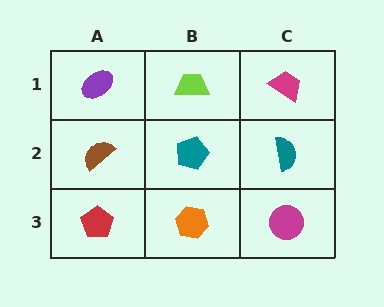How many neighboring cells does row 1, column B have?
3.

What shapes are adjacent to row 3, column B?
A teal pentagon (row 2, column B), a red pentagon (row 3, column A), a magenta circle (row 3, column C).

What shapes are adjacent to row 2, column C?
A magenta trapezoid (row 1, column C), a magenta circle (row 3, column C), a teal pentagon (row 2, column B).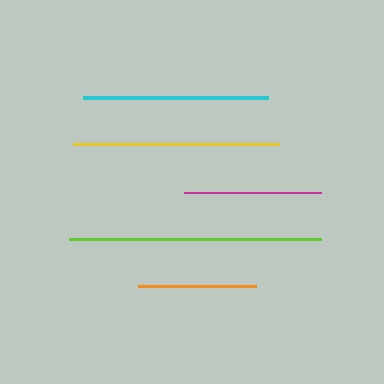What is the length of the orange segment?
The orange segment is approximately 118 pixels long.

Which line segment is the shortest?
The orange line is the shortest at approximately 118 pixels.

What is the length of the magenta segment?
The magenta segment is approximately 137 pixels long.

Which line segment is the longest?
The lime line is the longest at approximately 252 pixels.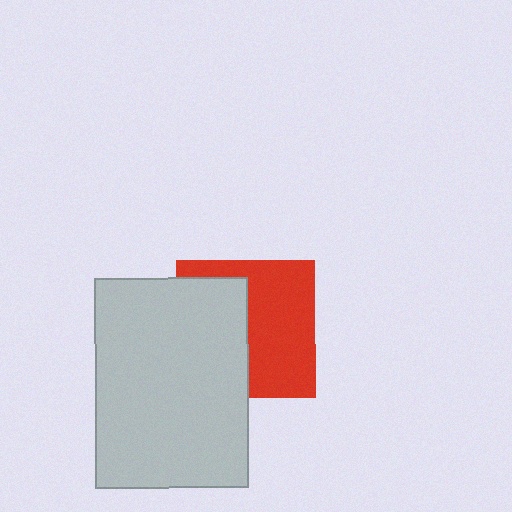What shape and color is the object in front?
The object in front is a light gray rectangle.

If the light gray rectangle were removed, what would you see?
You would see the complete red square.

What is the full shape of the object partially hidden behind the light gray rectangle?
The partially hidden object is a red square.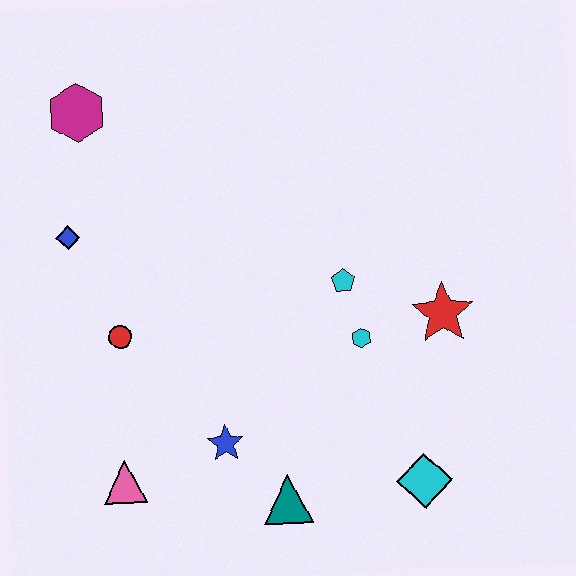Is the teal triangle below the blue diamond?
Yes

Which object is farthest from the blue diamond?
The cyan diamond is farthest from the blue diamond.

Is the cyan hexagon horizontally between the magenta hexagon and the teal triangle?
No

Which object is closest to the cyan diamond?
The teal triangle is closest to the cyan diamond.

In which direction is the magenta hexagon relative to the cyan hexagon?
The magenta hexagon is to the left of the cyan hexagon.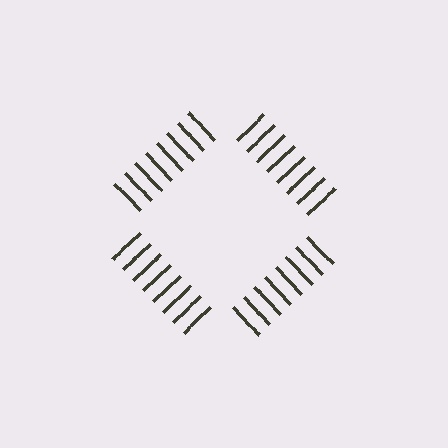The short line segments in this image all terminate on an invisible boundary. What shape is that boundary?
An illusory square — the line segments terminate on its edges but no continuous stroke is drawn.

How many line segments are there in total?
32 — 8 along each of the 4 edges.